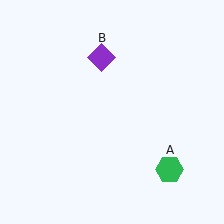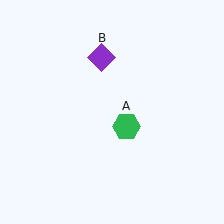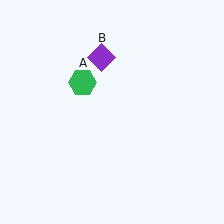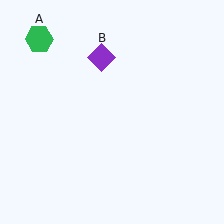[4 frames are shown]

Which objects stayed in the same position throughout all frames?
Purple diamond (object B) remained stationary.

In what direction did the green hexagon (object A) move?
The green hexagon (object A) moved up and to the left.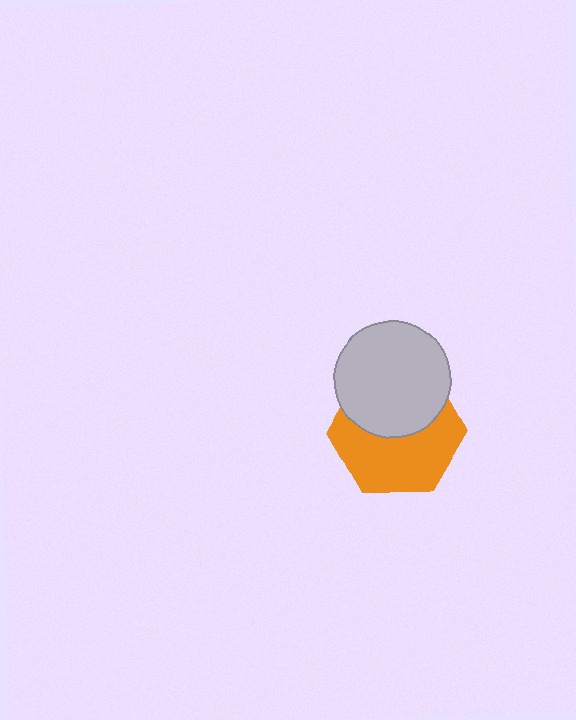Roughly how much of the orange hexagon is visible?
About half of it is visible (roughly 57%).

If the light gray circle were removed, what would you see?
You would see the complete orange hexagon.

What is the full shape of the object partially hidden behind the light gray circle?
The partially hidden object is an orange hexagon.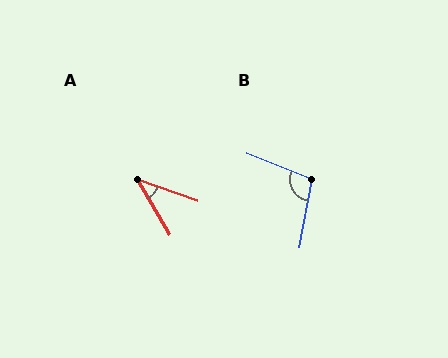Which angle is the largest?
B, at approximately 101 degrees.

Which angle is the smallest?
A, at approximately 40 degrees.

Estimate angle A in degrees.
Approximately 40 degrees.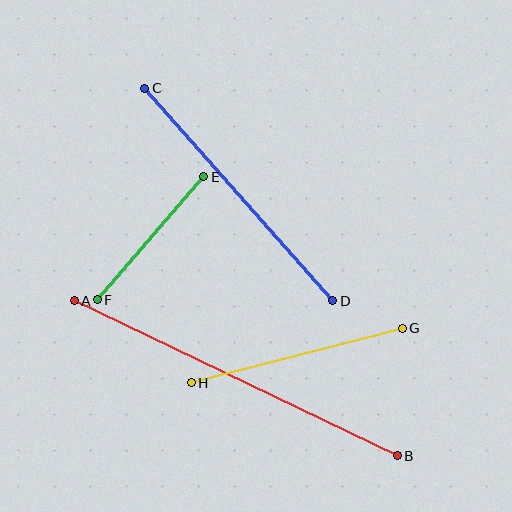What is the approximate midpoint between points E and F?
The midpoint is at approximately (150, 238) pixels.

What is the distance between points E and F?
The distance is approximately 163 pixels.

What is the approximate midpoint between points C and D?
The midpoint is at approximately (239, 195) pixels.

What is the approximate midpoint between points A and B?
The midpoint is at approximately (236, 378) pixels.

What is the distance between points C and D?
The distance is approximately 284 pixels.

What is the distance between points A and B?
The distance is approximately 358 pixels.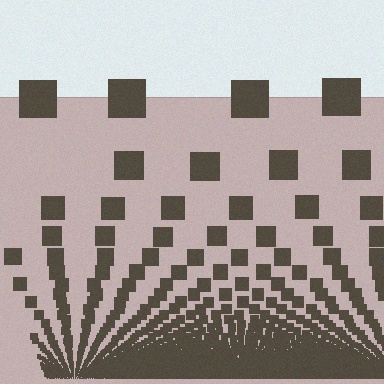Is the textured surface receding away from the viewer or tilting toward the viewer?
The surface appears to tilt toward the viewer. Texture elements get larger and sparser toward the top.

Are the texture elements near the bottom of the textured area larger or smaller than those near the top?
Smaller. The gradient is inverted — elements near the bottom are smaller and denser.